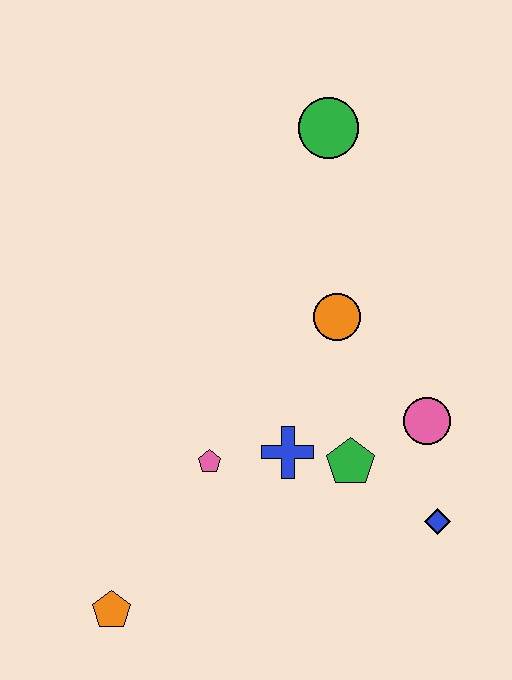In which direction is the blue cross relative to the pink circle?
The blue cross is to the left of the pink circle.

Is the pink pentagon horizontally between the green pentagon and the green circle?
No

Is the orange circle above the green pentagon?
Yes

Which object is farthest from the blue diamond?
The green circle is farthest from the blue diamond.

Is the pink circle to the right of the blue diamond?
No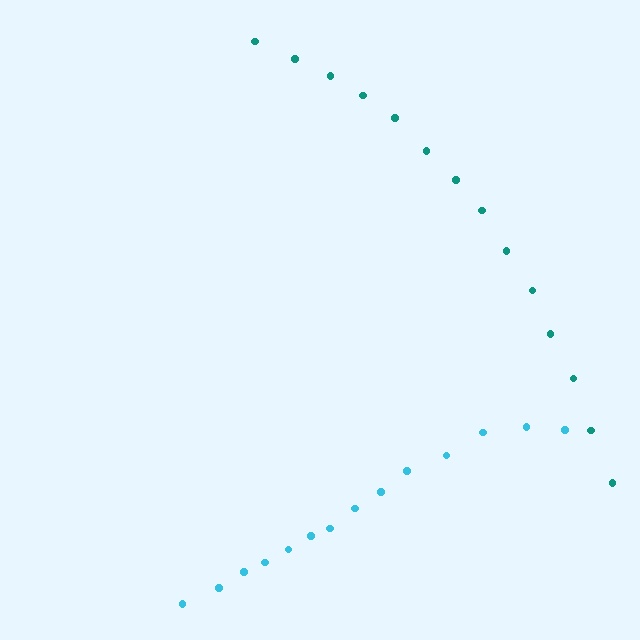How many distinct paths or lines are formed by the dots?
There are 2 distinct paths.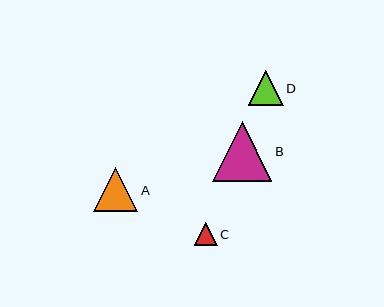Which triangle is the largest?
Triangle B is the largest with a size of approximately 59 pixels.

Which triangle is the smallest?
Triangle C is the smallest with a size of approximately 23 pixels.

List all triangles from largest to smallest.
From largest to smallest: B, A, D, C.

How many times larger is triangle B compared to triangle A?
Triangle B is approximately 1.4 times the size of triangle A.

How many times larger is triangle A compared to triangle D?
Triangle A is approximately 1.3 times the size of triangle D.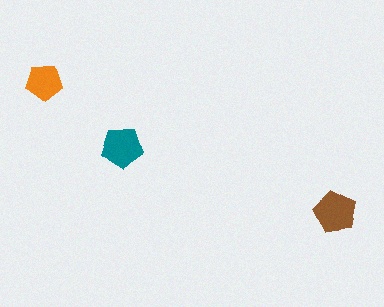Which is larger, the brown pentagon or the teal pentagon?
The brown one.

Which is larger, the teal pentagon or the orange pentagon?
The teal one.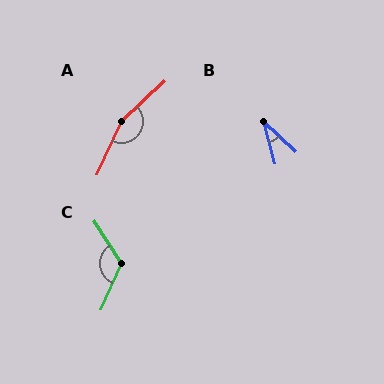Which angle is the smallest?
B, at approximately 32 degrees.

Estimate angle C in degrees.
Approximately 122 degrees.